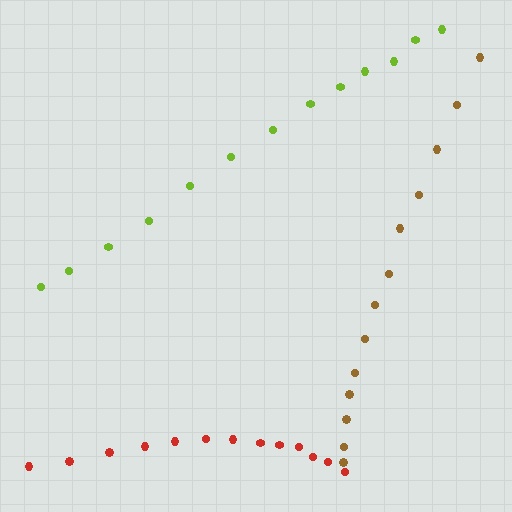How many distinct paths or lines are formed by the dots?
There are 3 distinct paths.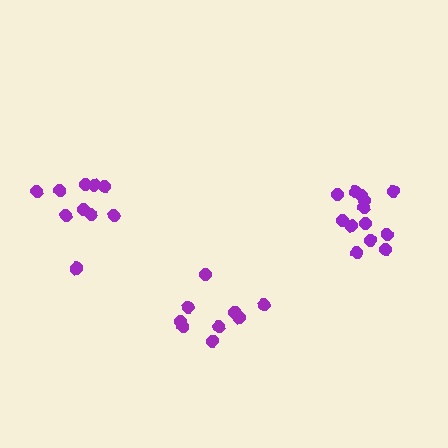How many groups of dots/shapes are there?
There are 3 groups.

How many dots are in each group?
Group 1: 13 dots, Group 2: 9 dots, Group 3: 10 dots (32 total).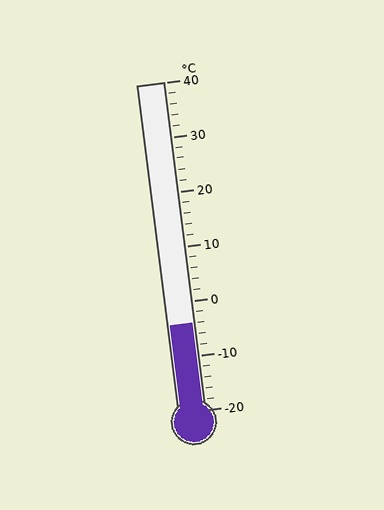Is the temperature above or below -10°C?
The temperature is above -10°C.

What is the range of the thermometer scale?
The thermometer scale ranges from -20°C to 40°C.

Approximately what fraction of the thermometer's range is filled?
The thermometer is filled to approximately 25% of its range.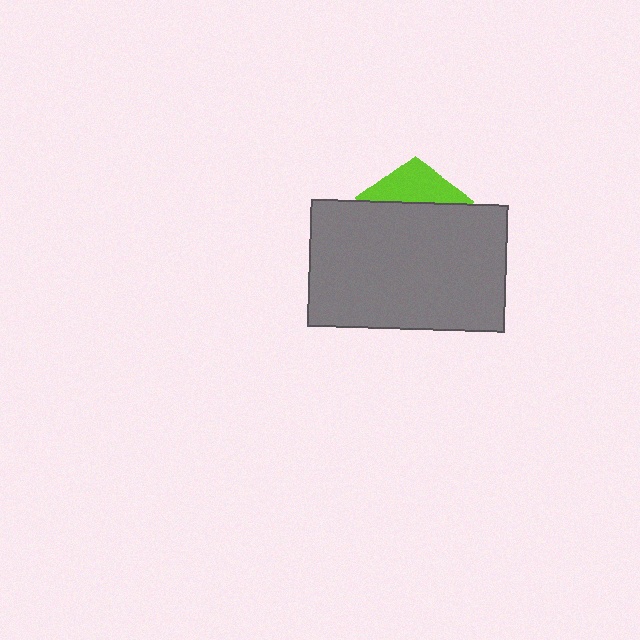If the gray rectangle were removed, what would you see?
You would see the complete lime pentagon.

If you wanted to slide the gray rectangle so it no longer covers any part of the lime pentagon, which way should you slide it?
Slide it down — that is the most direct way to separate the two shapes.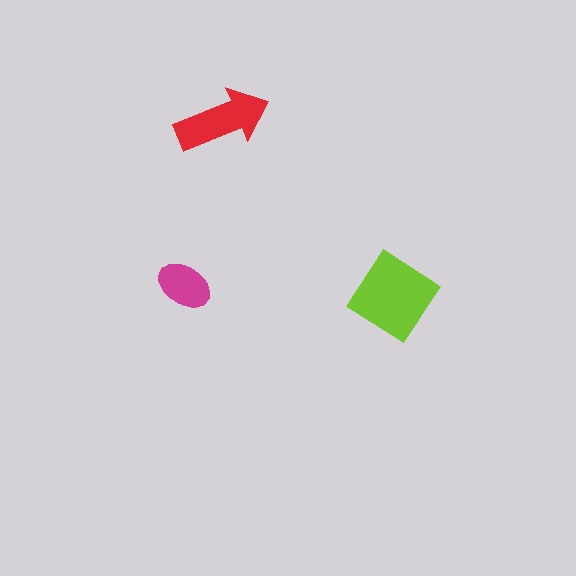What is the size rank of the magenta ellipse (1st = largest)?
3rd.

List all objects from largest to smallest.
The lime diamond, the red arrow, the magenta ellipse.